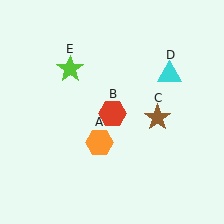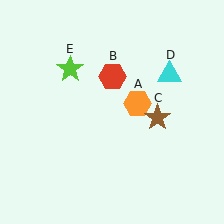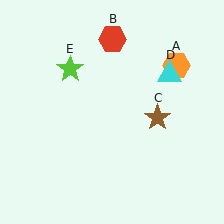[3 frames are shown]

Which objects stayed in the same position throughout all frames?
Brown star (object C) and cyan triangle (object D) and lime star (object E) remained stationary.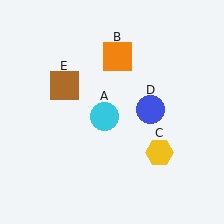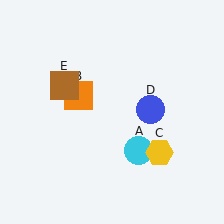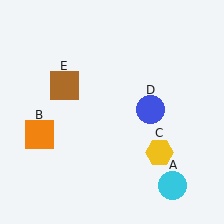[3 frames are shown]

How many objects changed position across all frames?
2 objects changed position: cyan circle (object A), orange square (object B).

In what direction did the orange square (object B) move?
The orange square (object B) moved down and to the left.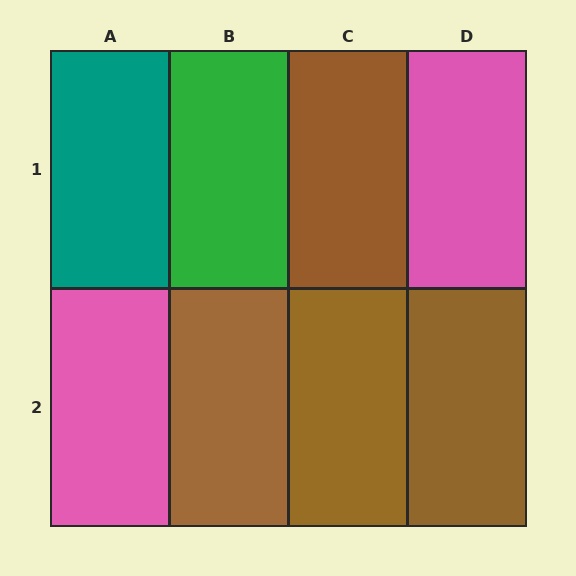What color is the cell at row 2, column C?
Brown.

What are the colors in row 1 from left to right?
Teal, green, brown, pink.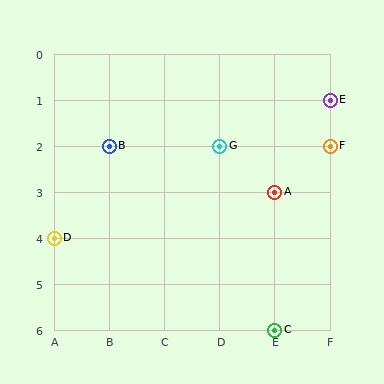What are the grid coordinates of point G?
Point G is at grid coordinates (D, 2).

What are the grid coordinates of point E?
Point E is at grid coordinates (F, 1).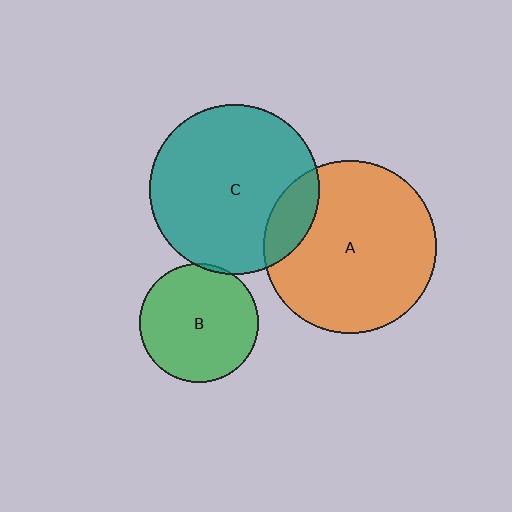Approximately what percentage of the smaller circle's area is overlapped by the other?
Approximately 15%.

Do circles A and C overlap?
Yes.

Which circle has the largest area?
Circle A (orange).